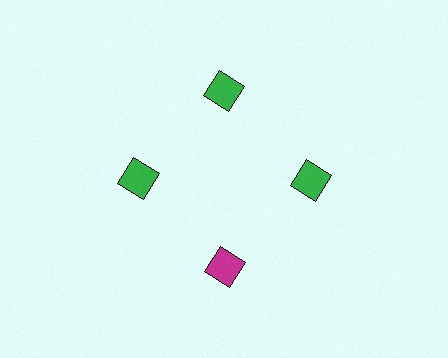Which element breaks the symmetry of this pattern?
The magenta diamond at roughly the 6 o'clock position breaks the symmetry. All other shapes are green diamonds.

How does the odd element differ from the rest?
It has a different color: magenta instead of green.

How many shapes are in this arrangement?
There are 4 shapes arranged in a ring pattern.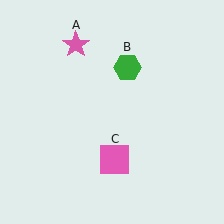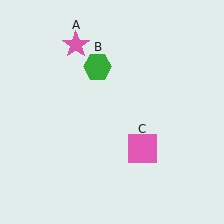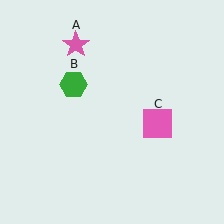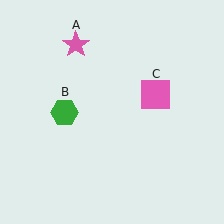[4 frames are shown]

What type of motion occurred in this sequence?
The green hexagon (object B), pink square (object C) rotated counterclockwise around the center of the scene.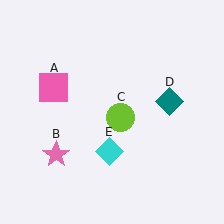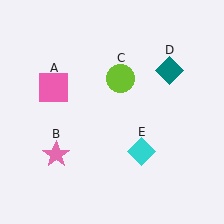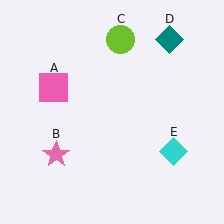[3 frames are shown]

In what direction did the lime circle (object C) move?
The lime circle (object C) moved up.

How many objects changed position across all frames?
3 objects changed position: lime circle (object C), teal diamond (object D), cyan diamond (object E).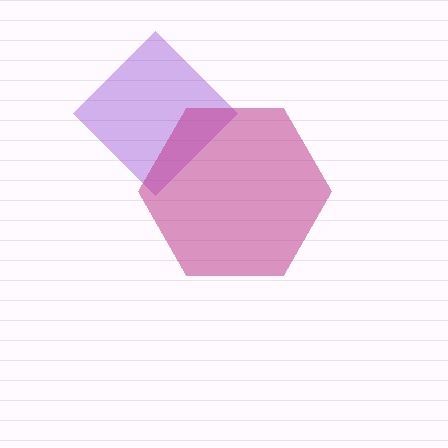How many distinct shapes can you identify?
There are 2 distinct shapes: a purple diamond, a magenta hexagon.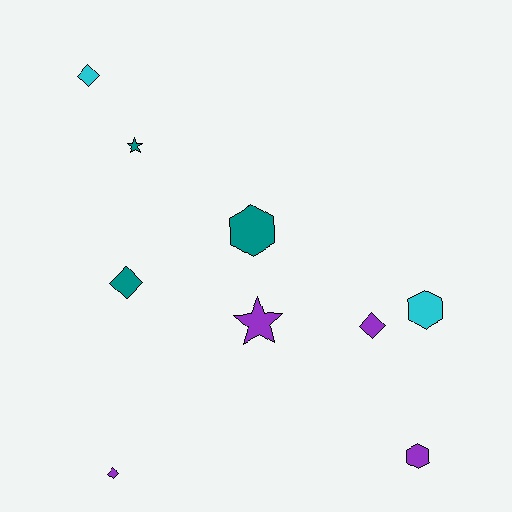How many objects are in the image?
There are 9 objects.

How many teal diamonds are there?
There is 1 teal diamond.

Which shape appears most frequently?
Diamond, with 4 objects.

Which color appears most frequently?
Purple, with 4 objects.